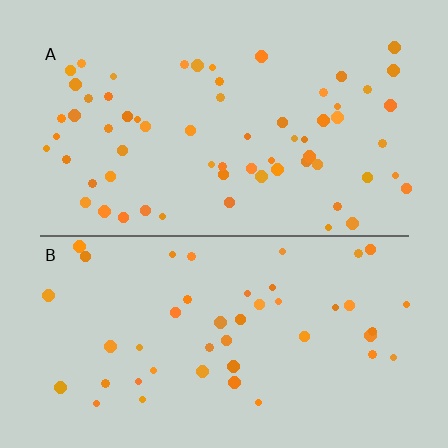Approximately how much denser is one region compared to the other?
Approximately 1.4× — region A over region B.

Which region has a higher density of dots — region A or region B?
A (the top).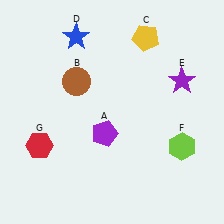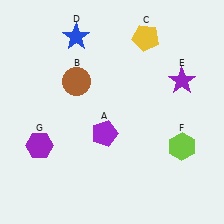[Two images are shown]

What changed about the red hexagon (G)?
In Image 1, G is red. In Image 2, it changed to purple.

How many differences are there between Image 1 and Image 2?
There is 1 difference between the two images.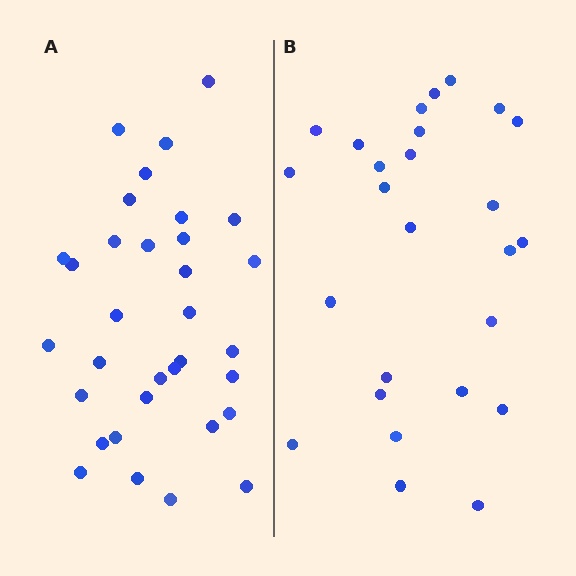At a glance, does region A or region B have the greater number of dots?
Region A (the left region) has more dots.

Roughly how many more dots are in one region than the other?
Region A has roughly 8 or so more dots than region B.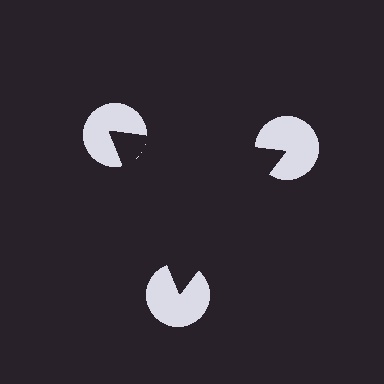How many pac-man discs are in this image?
There are 3 — one at each vertex of the illusory triangle.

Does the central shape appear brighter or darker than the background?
It typically appears slightly darker than the background, even though no actual brightness change is drawn.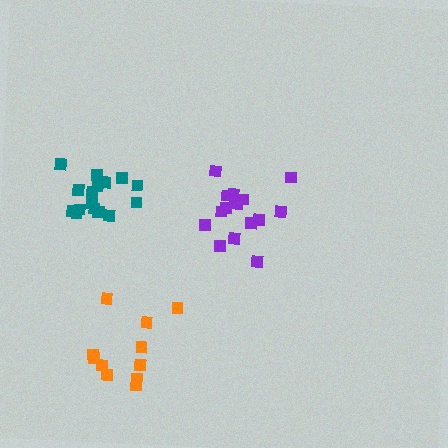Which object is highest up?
The teal cluster is topmost.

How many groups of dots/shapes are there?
There are 3 groups.